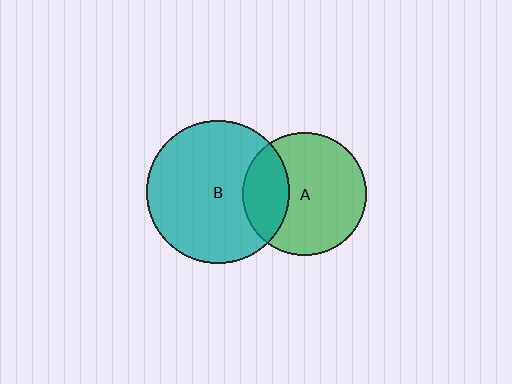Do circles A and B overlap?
Yes.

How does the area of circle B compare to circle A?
Approximately 1.3 times.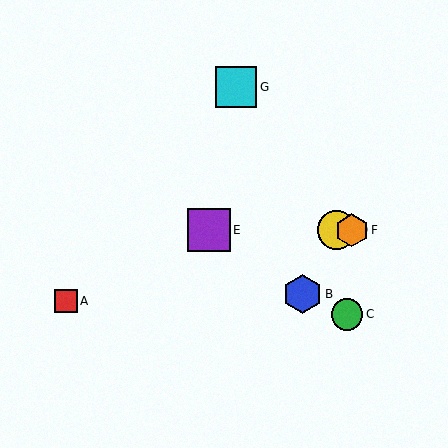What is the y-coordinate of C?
Object C is at y≈314.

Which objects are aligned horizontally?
Objects D, E, F are aligned horizontally.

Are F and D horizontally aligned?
Yes, both are at y≈230.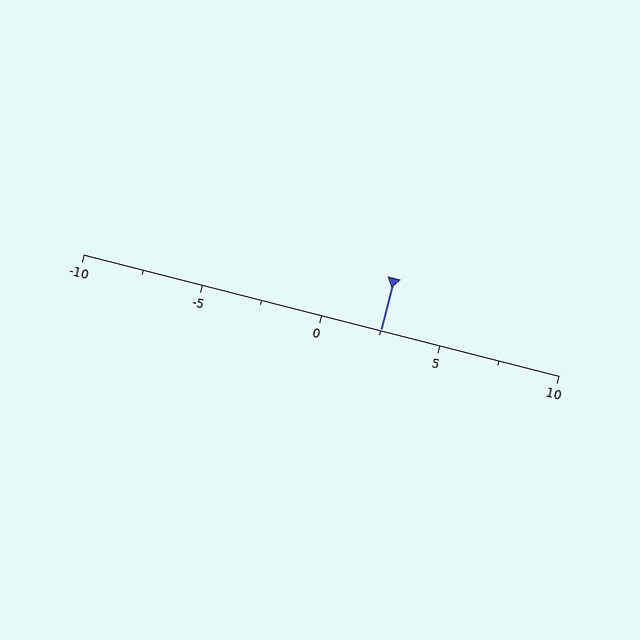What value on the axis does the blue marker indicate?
The marker indicates approximately 2.5.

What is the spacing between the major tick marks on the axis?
The major ticks are spaced 5 apart.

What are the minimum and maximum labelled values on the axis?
The axis runs from -10 to 10.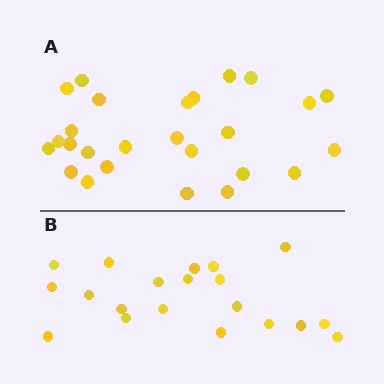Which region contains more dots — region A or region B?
Region A (the top region) has more dots.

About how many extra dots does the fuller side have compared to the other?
Region A has about 6 more dots than region B.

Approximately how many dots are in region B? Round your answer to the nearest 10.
About 20 dots.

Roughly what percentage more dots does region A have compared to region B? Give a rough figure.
About 30% more.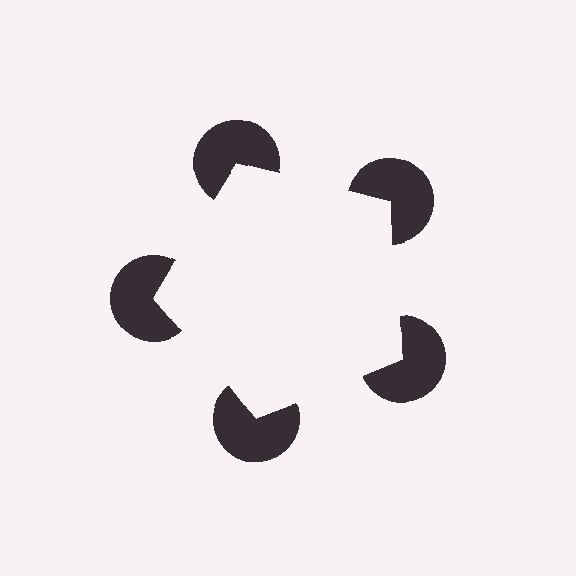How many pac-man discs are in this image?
There are 5 — one at each vertex of the illusory pentagon.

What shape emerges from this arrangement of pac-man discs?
An illusory pentagon — its edges are inferred from the aligned wedge cuts in the pac-man discs, not physically drawn.